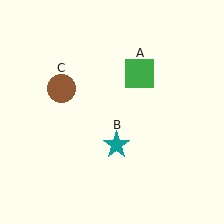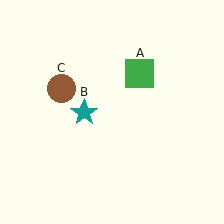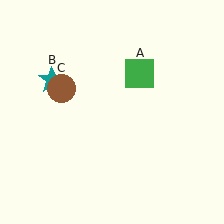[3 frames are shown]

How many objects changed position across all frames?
1 object changed position: teal star (object B).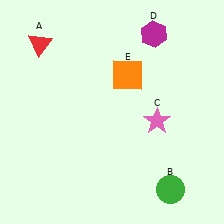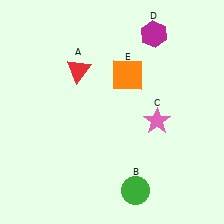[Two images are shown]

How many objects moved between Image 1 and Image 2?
2 objects moved between the two images.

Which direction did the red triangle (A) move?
The red triangle (A) moved right.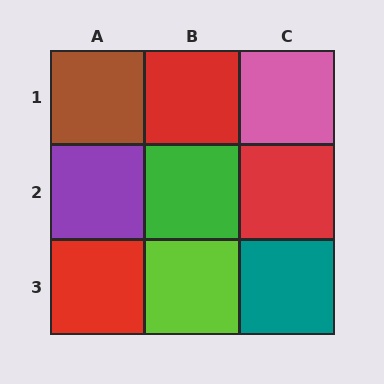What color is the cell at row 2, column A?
Purple.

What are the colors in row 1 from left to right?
Brown, red, pink.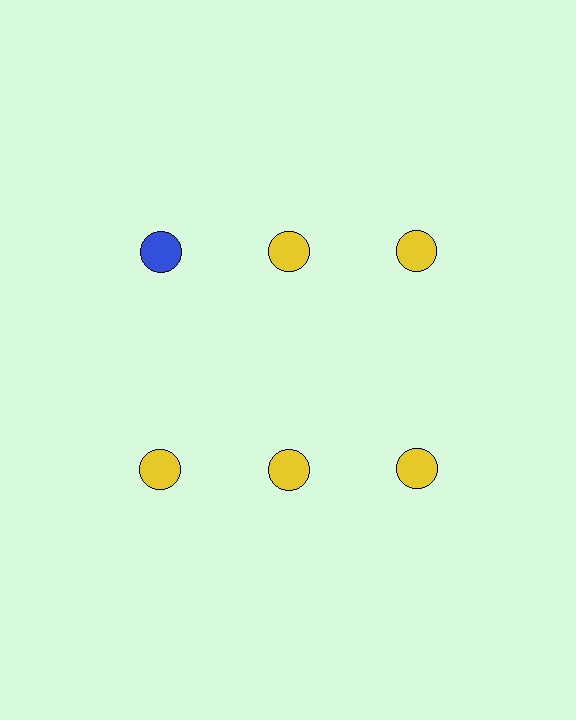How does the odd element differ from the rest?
It has a different color: blue instead of yellow.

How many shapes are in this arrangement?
There are 6 shapes arranged in a grid pattern.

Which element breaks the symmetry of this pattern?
The blue circle in the top row, leftmost column breaks the symmetry. All other shapes are yellow circles.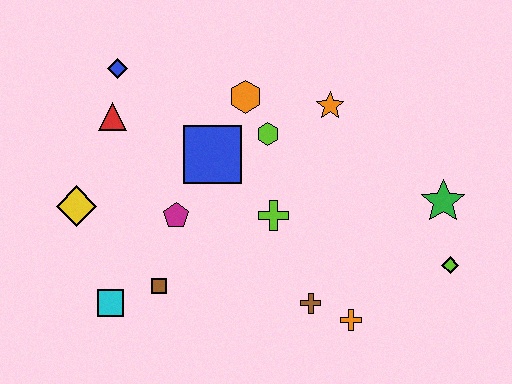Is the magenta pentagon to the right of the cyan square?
Yes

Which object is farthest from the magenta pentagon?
The lime diamond is farthest from the magenta pentagon.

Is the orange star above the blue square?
Yes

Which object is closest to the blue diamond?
The red triangle is closest to the blue diamond.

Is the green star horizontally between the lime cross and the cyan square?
No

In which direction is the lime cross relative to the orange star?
The lime cross is below the orange star.